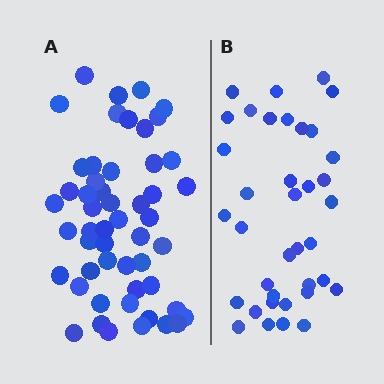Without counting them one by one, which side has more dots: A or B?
Region A (the left region) has more dots.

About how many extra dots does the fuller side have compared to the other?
Region A has approximately 15 more dots than region B.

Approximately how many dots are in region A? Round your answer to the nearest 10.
About 50 dots. (The exact count is 52, which rounds to 50.)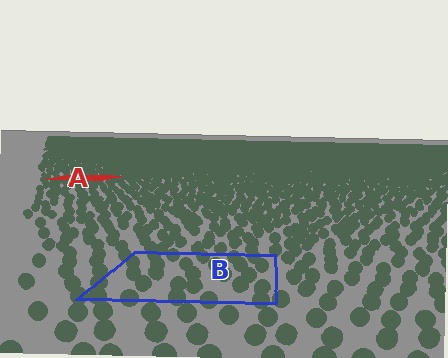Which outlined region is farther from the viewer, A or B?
Region A is farther from the viewer — the texture elements inside it appear smaller and more densely packed.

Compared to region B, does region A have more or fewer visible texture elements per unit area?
Region A has more texture elements per unit area — they are packed more densely because it is farther away.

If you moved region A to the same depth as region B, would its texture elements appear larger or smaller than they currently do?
They would appear larger. At a closer depth, the same texture elements are projected at a bigger on-screen size.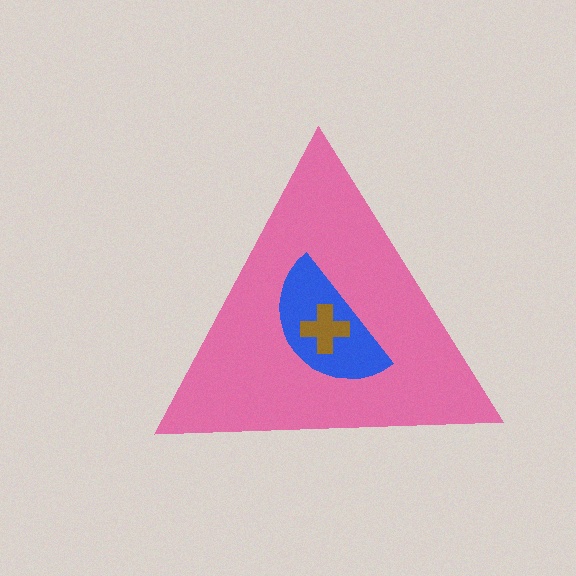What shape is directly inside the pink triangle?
The blue semicircle.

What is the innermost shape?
The brown cross.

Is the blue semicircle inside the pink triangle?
Yes.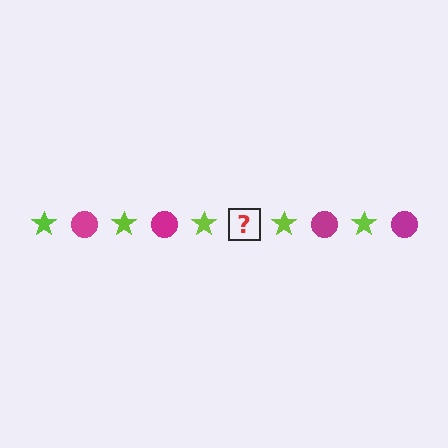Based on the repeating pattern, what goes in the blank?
The blank should be a magenta circle.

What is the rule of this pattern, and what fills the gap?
The rule is that the pattern alternates between lime star and magenta circle. The gap should be filled with a magenta circle.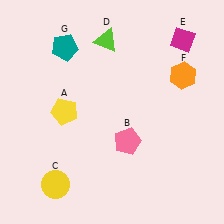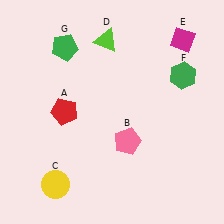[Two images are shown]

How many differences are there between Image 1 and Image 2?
There are 3 differences between the two images.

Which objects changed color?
A changed from yellow to red. F changed from orange to green. G changed from teal to green.